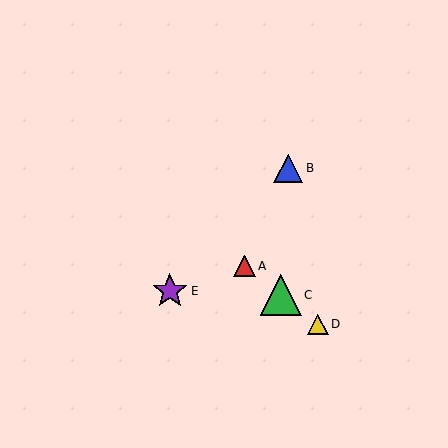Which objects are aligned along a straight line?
Objects A, C, D are aligned along a straight line.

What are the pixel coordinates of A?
Object A is at (245, 266).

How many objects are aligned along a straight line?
3 objects (A, C, D) are aligned along a straight line.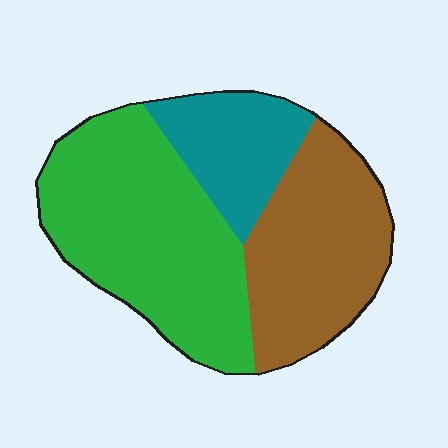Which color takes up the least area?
Teal, at roughly 20%.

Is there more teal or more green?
Green.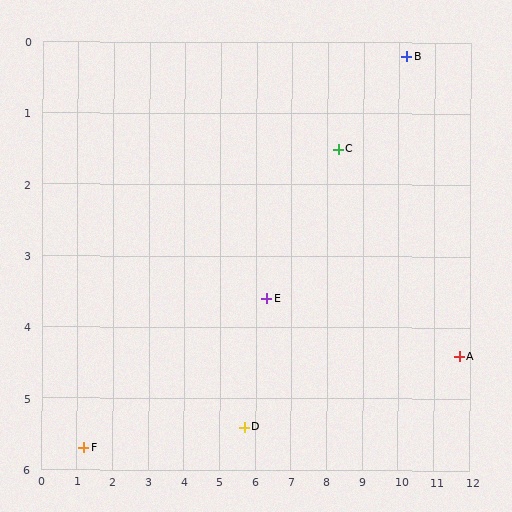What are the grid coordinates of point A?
Point A is at approximately (11.7, 4.4).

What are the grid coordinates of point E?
Point E is at approximately (6.3, 3.6).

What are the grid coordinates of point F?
Point F is at approximately (1.2, 5.7).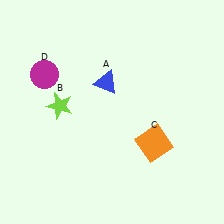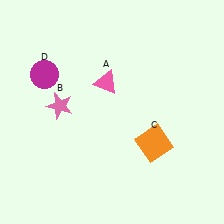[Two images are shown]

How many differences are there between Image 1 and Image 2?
There are 2 differences between the two images.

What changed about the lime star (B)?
In Image 1, B is lime. In Image 2, it changed to pink.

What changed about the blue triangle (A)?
In Image 1, A is blue. In Image 2, it changed to pink.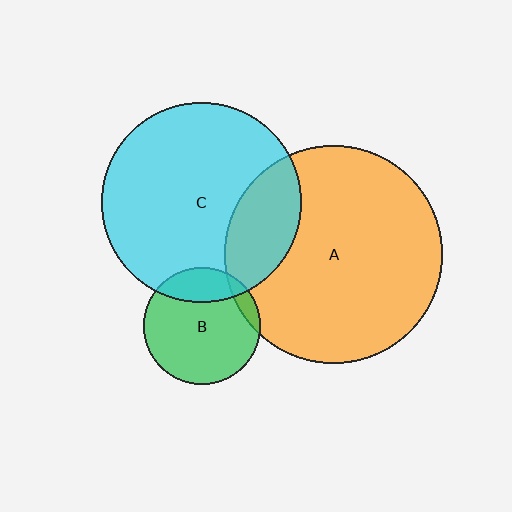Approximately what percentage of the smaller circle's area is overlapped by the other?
Approximately 25%.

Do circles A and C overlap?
Yes.